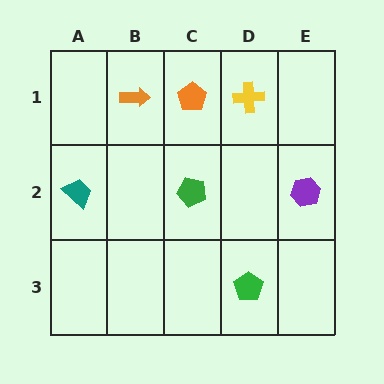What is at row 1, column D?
A yellow cross.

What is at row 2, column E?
A purple hexagon.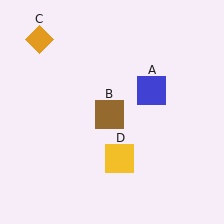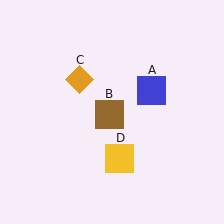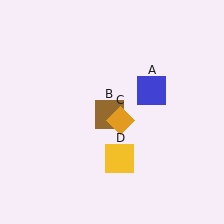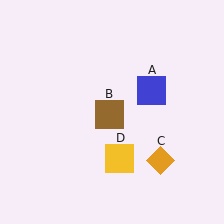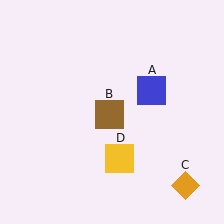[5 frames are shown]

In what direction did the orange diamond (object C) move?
The orange diamond (object C) moved down and to the right.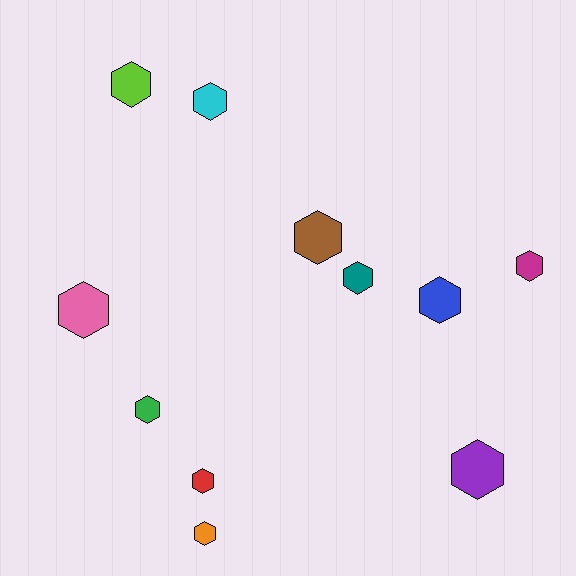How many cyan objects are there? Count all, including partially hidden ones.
There is 1 cyan object.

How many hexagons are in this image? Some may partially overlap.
There are 11 hexagons.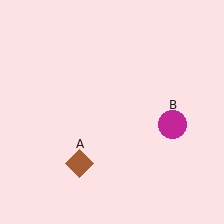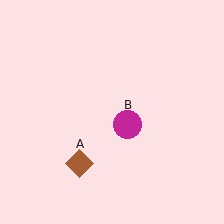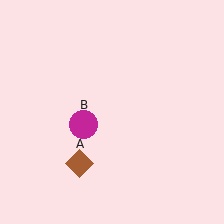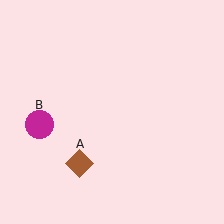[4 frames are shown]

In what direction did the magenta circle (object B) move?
The magenta circle (object B) moved left.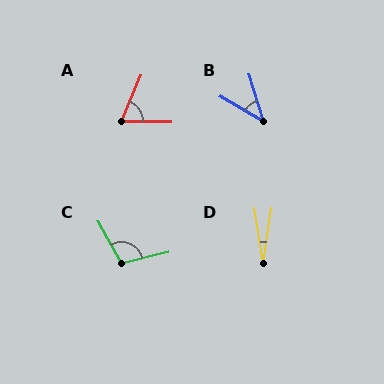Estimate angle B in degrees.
Approximately 43 degrees.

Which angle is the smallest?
D, at approximately 17 degrees.